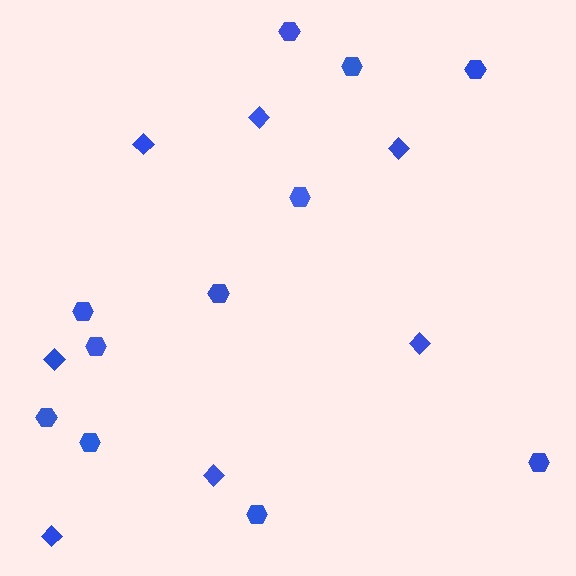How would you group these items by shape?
There are 2 groups: one group of hexagons (11) and one group of diamonds (7).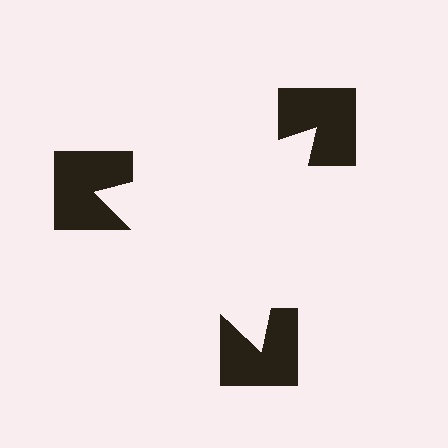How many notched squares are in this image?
There are 3 — one at each vertex of the illusory triangle.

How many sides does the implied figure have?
3 sides.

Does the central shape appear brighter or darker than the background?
It typically appears slightly brighter than the background, even though no actual brightness change is drawn.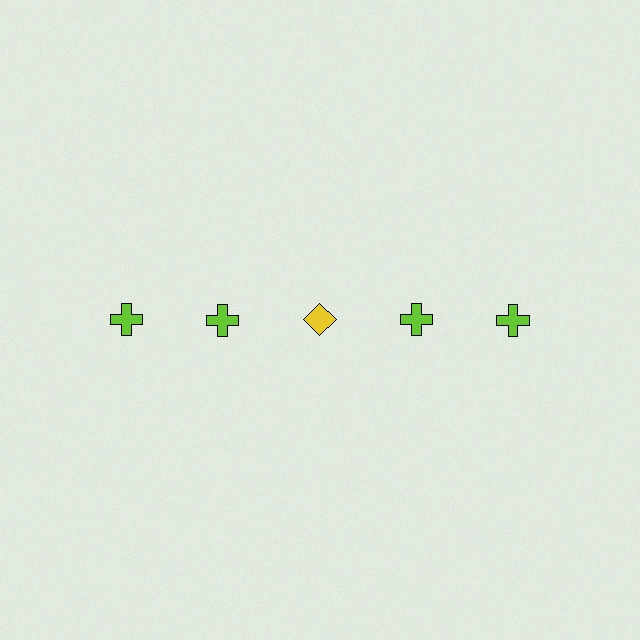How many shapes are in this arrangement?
There are 5 shapes arranged in a grid pattern.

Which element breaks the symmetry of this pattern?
The yellow diamond in the top row, center column breaks the symmetry. All other shapes are lime crosses.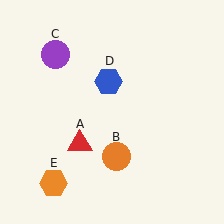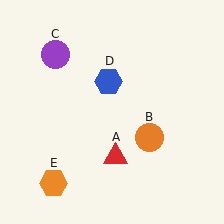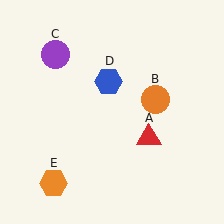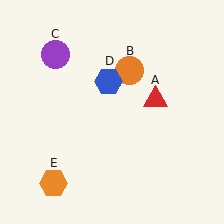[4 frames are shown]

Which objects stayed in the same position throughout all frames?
Purple circle (object C) and blue hexagon (object D) and orange hexagon (object E) remained stationary.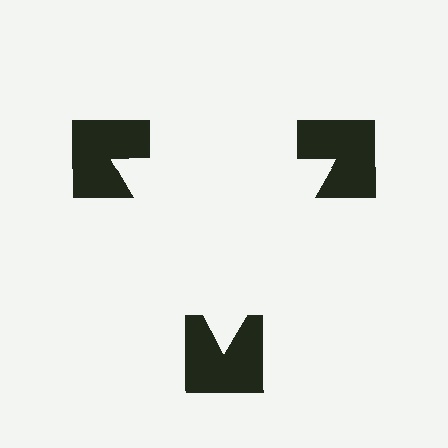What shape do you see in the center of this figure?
An illusory triangle — its edges are inferred from the aligned wedge cuts in the notched squares, not physically drawn.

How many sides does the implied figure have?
3 sides.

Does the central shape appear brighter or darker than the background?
It typically appears slightly brighter than the background, even though no actual brightness change is drawn.